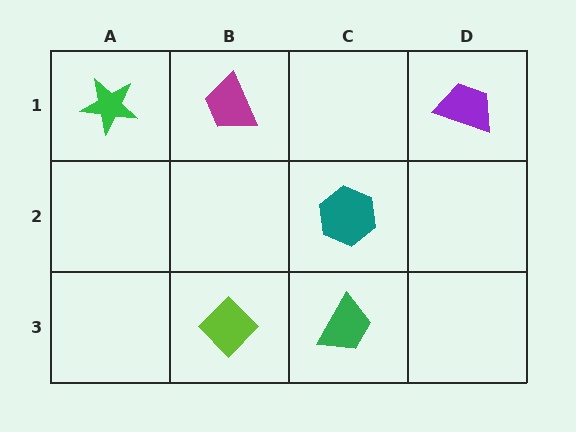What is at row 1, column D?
A purple trapezoid.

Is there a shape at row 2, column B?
No, that cell is empty.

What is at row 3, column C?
A green trapezoid.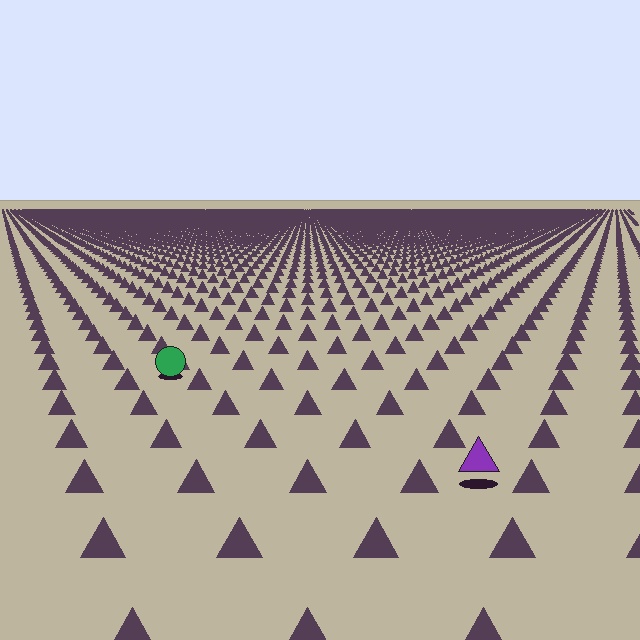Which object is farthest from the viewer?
The green circle is farthest from the viewer. It appears smaller and the ground texture around it is denser.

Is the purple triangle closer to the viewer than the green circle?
Yes. The purple triangle is closer — you can tell from the texture gradient: the ground texture is coarser near it.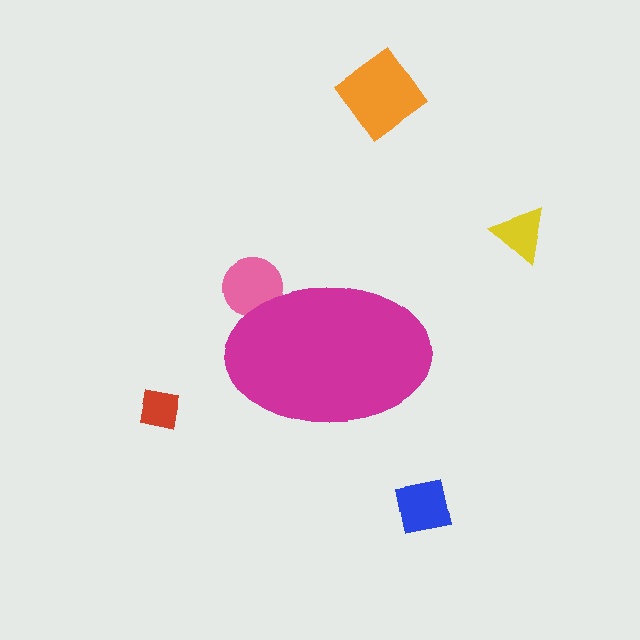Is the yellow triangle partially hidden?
No, the yellow triangle is fully visible.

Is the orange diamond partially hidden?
No, the orange diamond is fully visible.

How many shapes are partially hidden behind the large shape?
1 shape is partially hidden.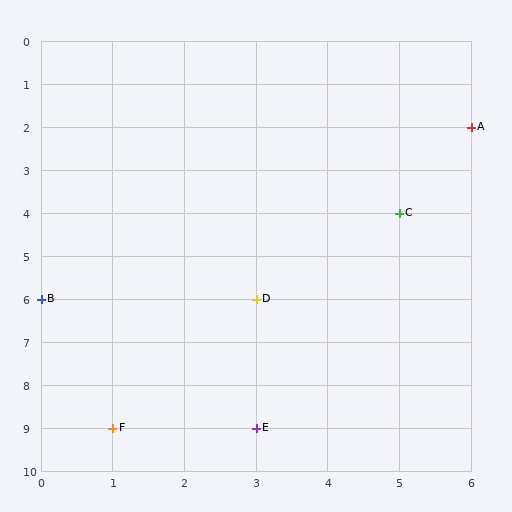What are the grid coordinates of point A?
Point A is at grid coordinates (6, 2).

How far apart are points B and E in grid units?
Points B and E are 3 columns and 3 rows apart (about 4.2 grid units diagonally).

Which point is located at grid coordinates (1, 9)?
Point F is at (1, 9).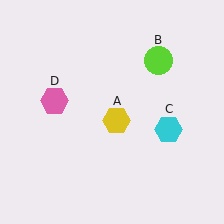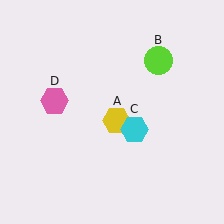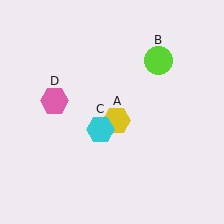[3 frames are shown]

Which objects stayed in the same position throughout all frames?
Yellow hexagon (object A) and lime circle (object B) and pink hexagon (object D) remained stationary.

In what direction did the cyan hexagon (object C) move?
The cyan hexagon (object C) moved left.